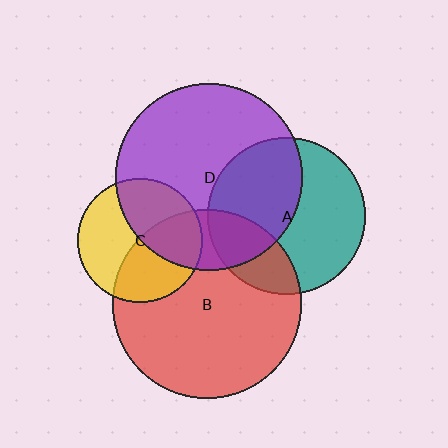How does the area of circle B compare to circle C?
Approximately 2.3 times.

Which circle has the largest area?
Circle B (red).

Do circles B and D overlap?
Yes.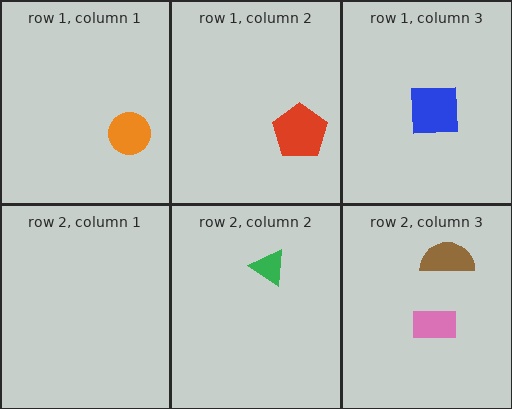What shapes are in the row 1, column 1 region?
The orange circle.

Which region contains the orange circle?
The row 1, column 1 region.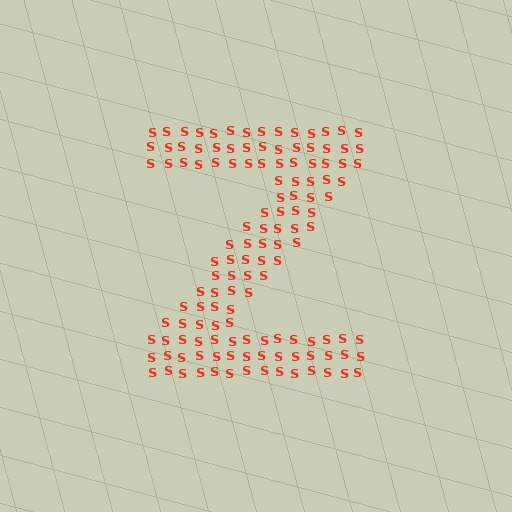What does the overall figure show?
The overall figure shows the letter Z.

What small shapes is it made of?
It is made of small letter S's.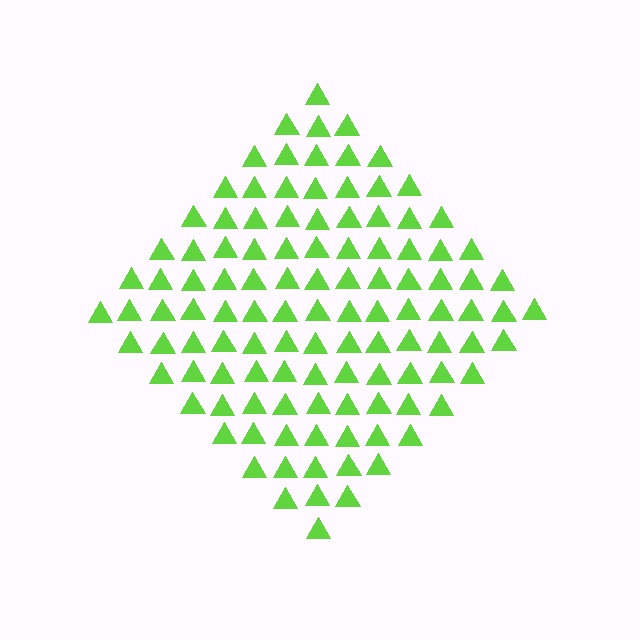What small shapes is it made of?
It is made of small triangles.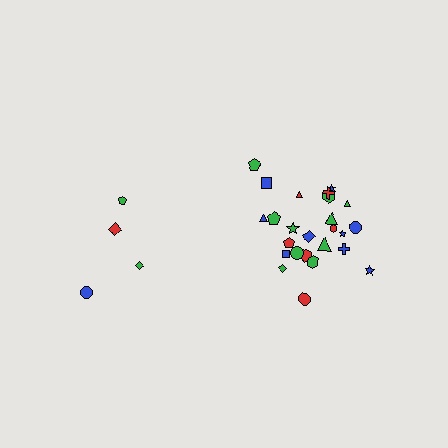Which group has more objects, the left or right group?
The right group.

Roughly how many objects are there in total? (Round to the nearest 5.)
Roughly 30 objects in total.